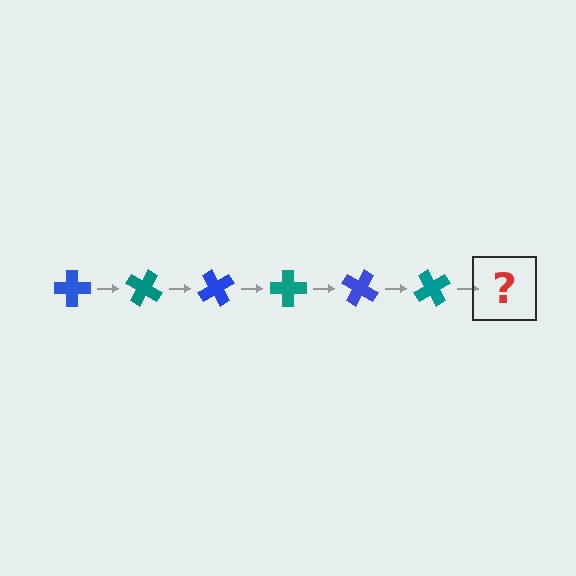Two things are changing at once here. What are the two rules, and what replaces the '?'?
The two rules are that it rotates 30 degrees each step and the color cycles through blue and teal. The '?' should be a blue cross, rotated 180 degrees from the start.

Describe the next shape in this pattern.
It should be a blue cross, rotated 180 degrees from the start.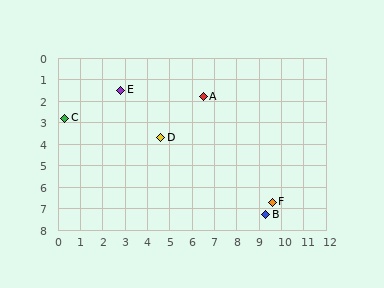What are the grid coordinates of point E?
Point E is at approximately (2.8, 1.5).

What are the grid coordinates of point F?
Point F is at approximately (9.6, 6.7).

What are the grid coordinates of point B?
Point B is at approximately (9.3, 7.3).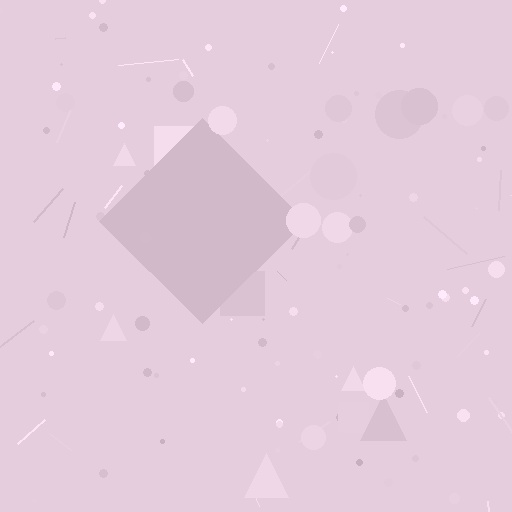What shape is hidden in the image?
A diamond is hidden in the image.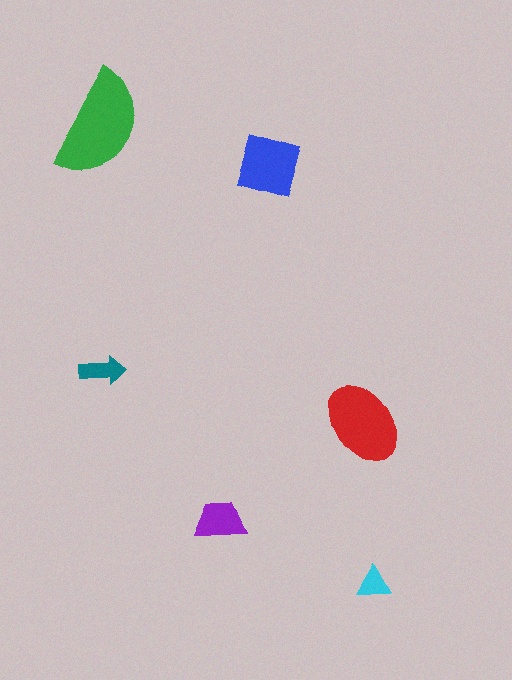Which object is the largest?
The green semicircle.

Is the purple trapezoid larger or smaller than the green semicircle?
Smaller.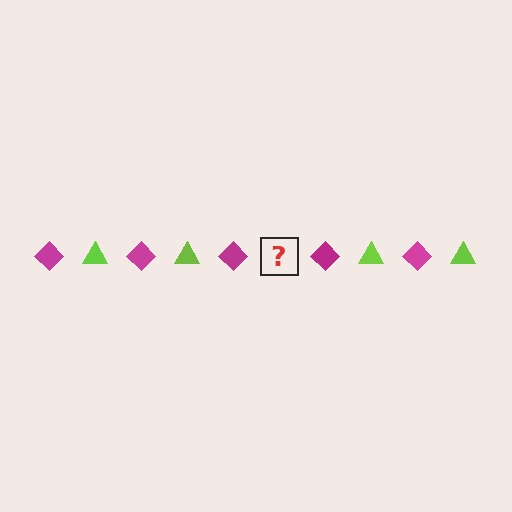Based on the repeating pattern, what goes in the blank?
The blank should be a lime triangle.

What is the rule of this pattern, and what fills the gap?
The rule is that the pattern alternates between magenta diamond and lime triangle. The gap should be filled with a lime triangle.